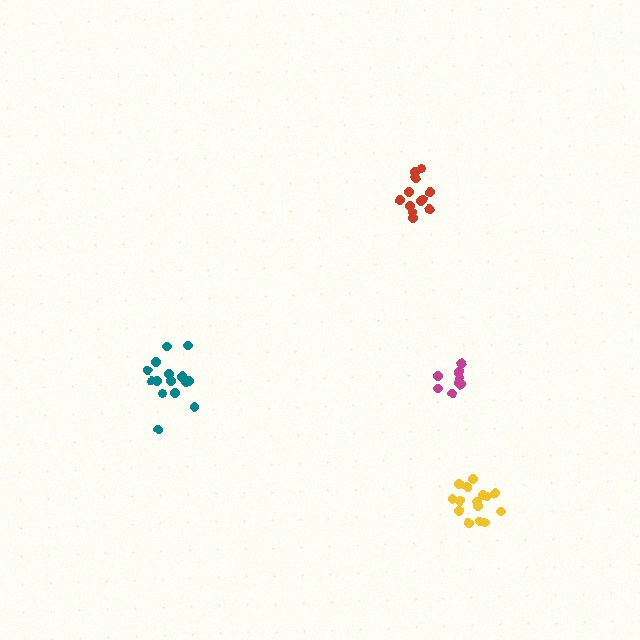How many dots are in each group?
Group 1: 15 dots, Group 2: 9 dots, Group 3: 12 dots, Group 4: 15 dots (51 total).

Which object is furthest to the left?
The teal cluster is leftmost.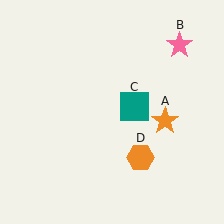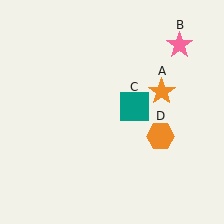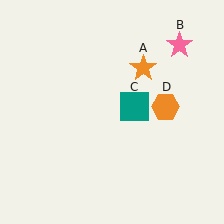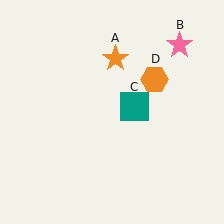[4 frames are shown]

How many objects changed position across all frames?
2 objects changed position: orange star (object A), orange hexagon (object D).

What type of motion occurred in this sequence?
The orange star (object A), orange hexagon (object D) rotated counterclockwise around the center of the scene.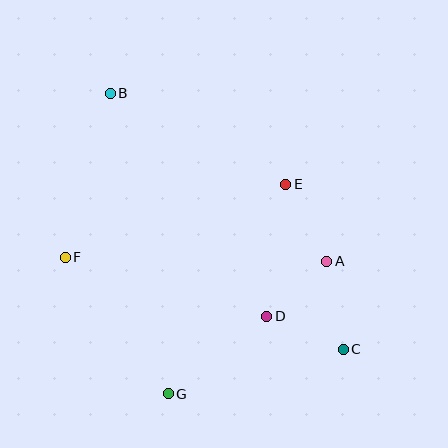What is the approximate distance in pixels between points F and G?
The distance between F and G is approximately 171 pixels.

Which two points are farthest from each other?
Points B and C are farthest from each other.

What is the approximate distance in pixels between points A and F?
The distance between A and F is approximately 262 pixels.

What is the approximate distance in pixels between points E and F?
The distance between E and F is approximately 232 pixels.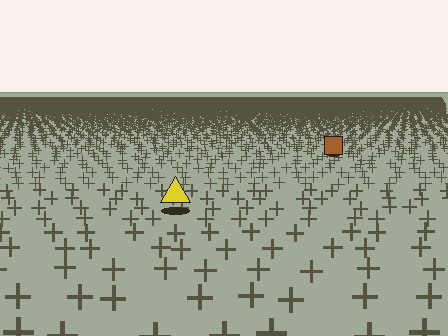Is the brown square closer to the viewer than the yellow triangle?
No. The yellow triangle is closer — you can tell from the texture gradient: the ground texture is coarser near it.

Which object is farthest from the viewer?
The brown square is farthest from the viewer. It appears smaller and the ground texture around it is denser.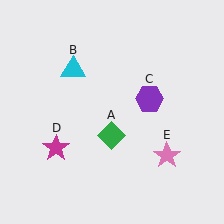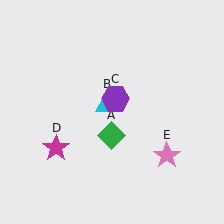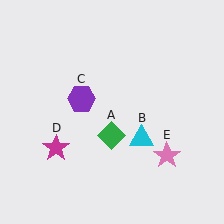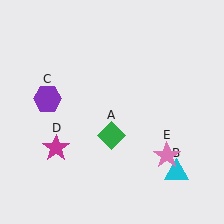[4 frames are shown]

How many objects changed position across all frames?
2 objects changed position: cyan triangle (object B), purple hexagon (object C).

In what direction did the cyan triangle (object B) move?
The cyan triangle (object B) moved down and to the right.